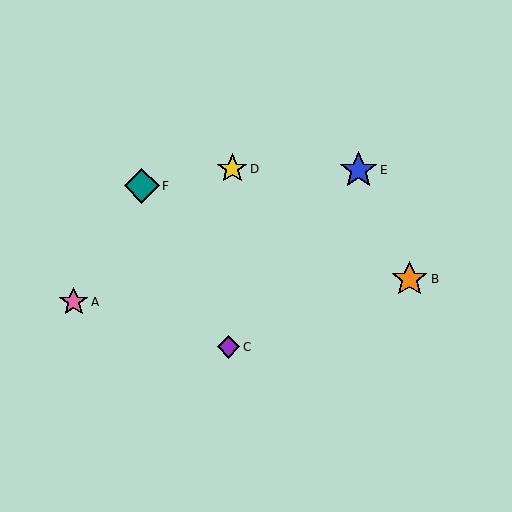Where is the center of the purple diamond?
The center of the purple diamond is at (229, 347).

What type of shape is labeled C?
Shape C is a purple diamond.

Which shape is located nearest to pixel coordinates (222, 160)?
The yellow star (labeled D) at (232, 169) is nearest to that location.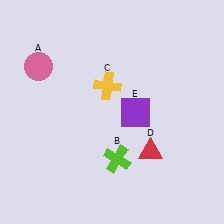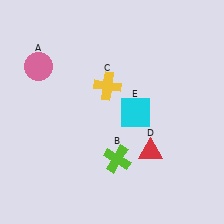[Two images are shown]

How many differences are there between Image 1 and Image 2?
There is 1 difference between the two images.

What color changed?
The square (E) changed from purple in Image 1 to cyan in Image 2.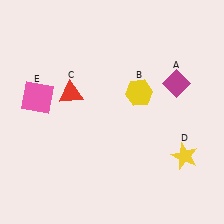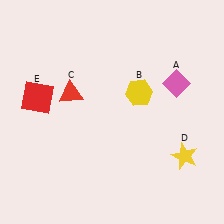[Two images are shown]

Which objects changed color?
A changed from magenta to pink. E changed from pink to red.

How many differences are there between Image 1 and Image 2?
There are 2 differences between the two images.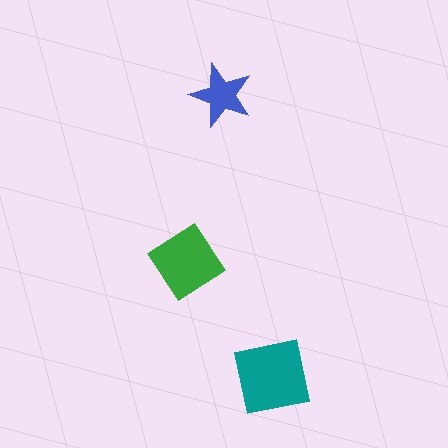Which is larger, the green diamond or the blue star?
The green diamond.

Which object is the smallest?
The blue star.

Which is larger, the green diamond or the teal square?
The teal square.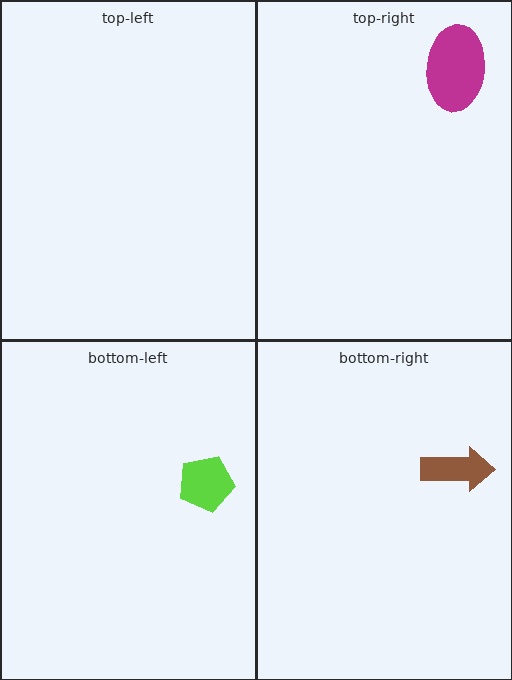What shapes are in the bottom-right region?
The brown arrow.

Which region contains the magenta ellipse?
The top-right region.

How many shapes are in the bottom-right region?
1.